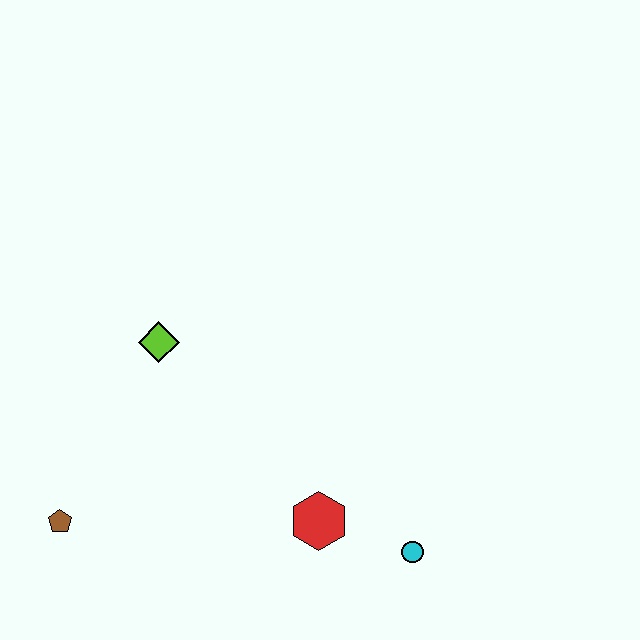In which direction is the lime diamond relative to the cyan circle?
The lime diamond is to the left of the cyan circle.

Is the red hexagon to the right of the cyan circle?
No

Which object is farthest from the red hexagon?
The brown pentagon is farthest from the red hexagon.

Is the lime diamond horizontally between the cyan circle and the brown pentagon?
Yes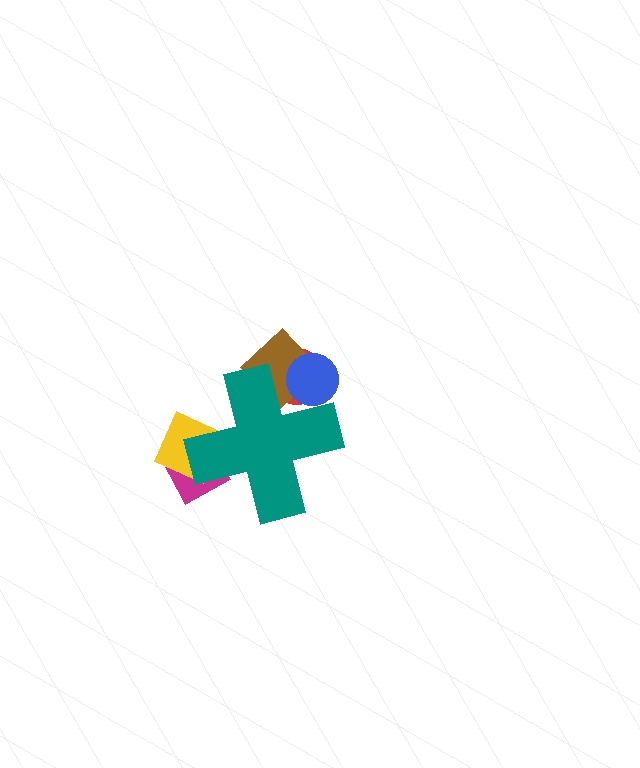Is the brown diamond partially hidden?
Yes, the brown diamond is partially hidden behind the teal cross.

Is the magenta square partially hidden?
Yes, the magenta square is partially hidden behind the teal cross.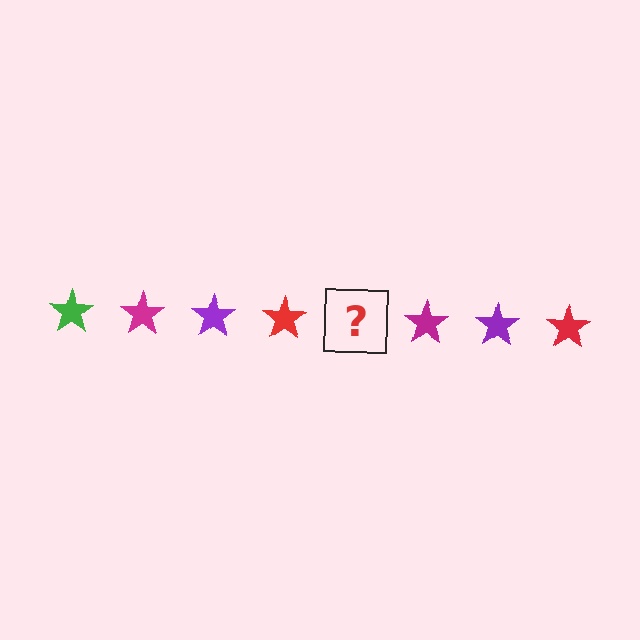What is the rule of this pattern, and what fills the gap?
The rule is that the pattern cycles through green, magenta, purple, red stars. The gap should be filled with a green star.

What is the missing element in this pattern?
The missing element is a green star.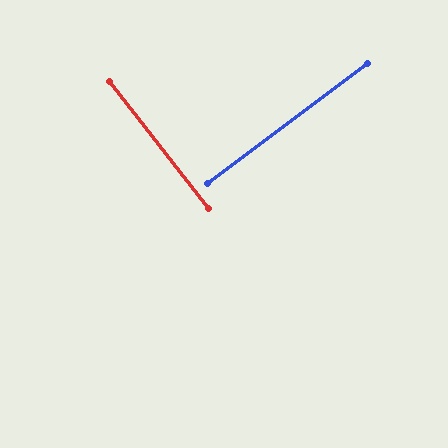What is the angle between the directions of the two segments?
Approximately 89 degrees.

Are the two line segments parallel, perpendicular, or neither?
Perpendicular — they meet at approximately 89°.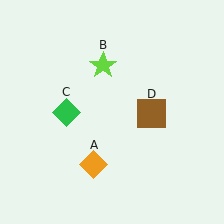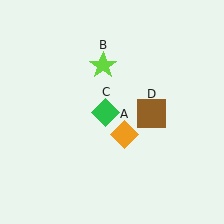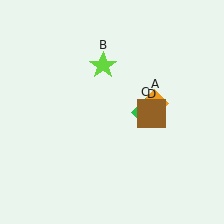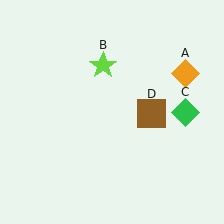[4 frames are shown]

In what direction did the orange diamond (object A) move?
The orange diamond (object A) moved up and to the right.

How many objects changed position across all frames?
2 objects changed position: orange diamond (object A), green diamond (object C).